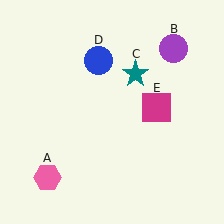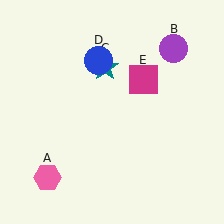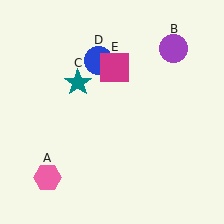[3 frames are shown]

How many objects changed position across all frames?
2 objects changed position: teal star (object C), magenta square (object E).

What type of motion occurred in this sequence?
The teal star (object C), magenta square (object E) rotated counterclockwise around the center of the scene.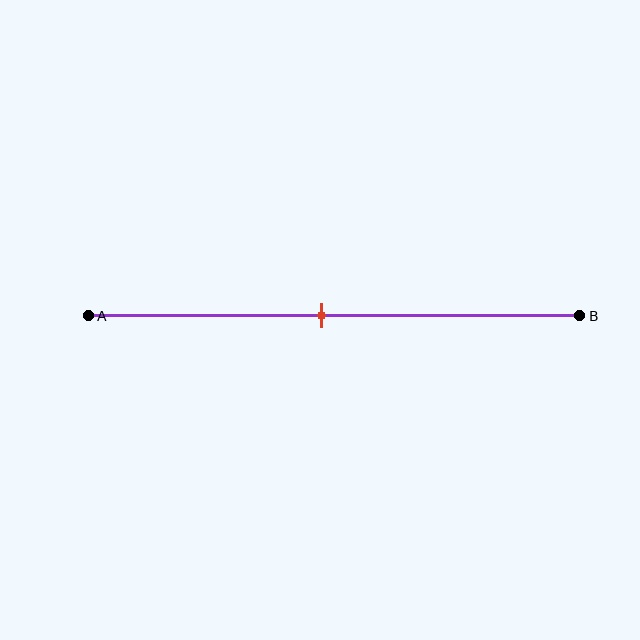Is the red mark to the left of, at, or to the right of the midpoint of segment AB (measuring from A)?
The red mark is approximately at the midpoint of segment AB.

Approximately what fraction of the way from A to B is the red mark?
The red mark is approximately 45% of the way from A to B.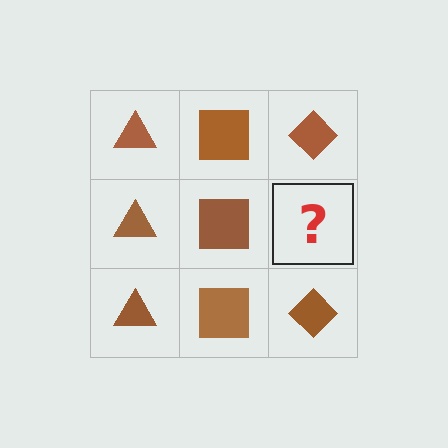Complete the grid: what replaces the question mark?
The question mark should be replaced with a brown diamond.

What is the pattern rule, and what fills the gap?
The rule is that each column has a consistent shape. The gap should be filled with a brown diamond.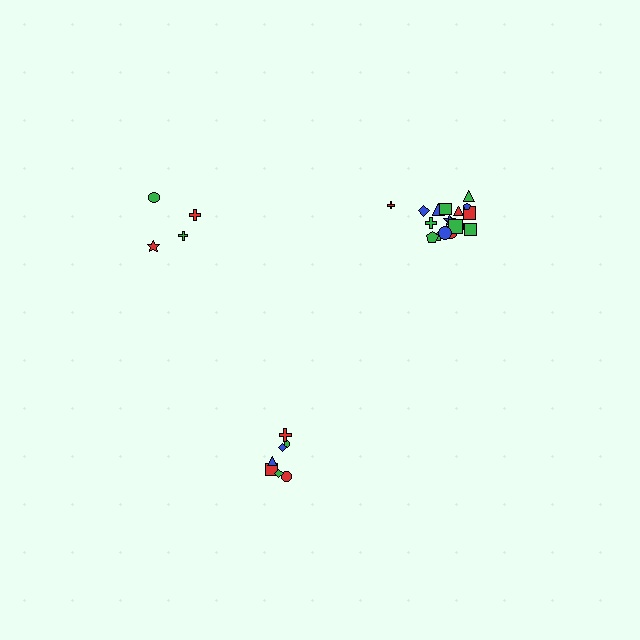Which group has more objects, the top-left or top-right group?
The top-right group.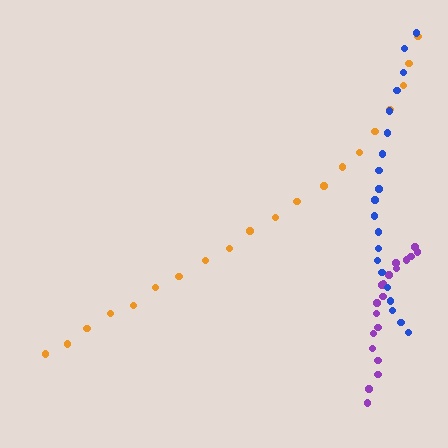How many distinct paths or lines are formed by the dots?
There are 3 distinct paths.